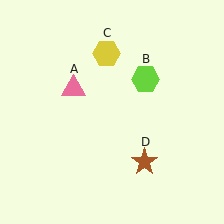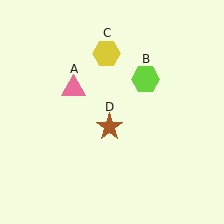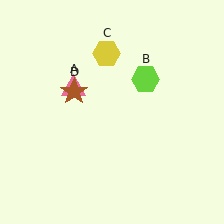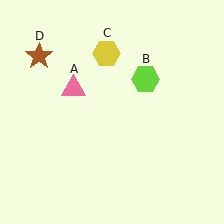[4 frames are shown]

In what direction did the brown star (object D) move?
The brown star (object D) moved up and to the left.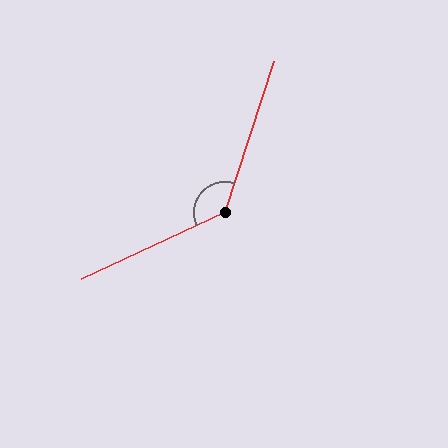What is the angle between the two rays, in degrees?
Approximately 133 degrees.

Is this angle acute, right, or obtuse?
It is obtuse.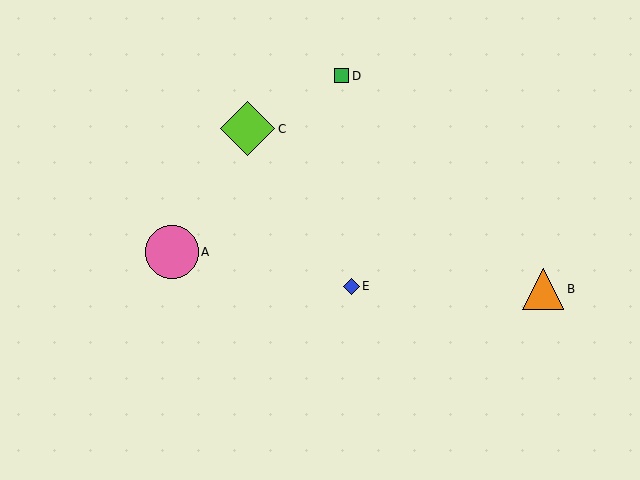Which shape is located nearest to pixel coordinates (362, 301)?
The blue diamond (labeled E) at (351, 286) is nearest to that location.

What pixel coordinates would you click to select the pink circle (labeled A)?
Click at (172, 252) to select the pink circle A.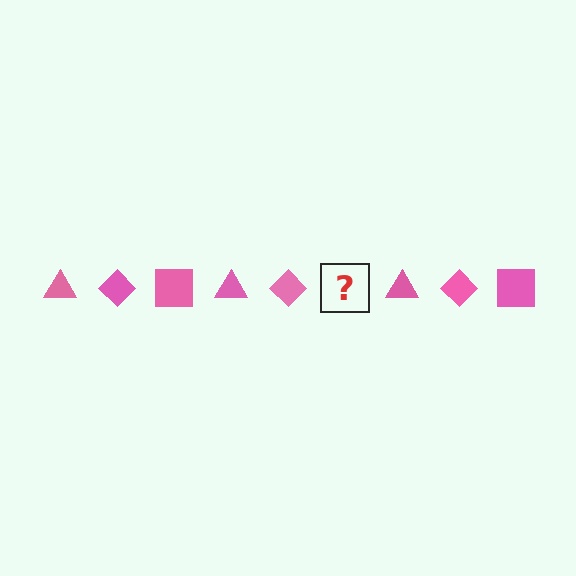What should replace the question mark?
The question mark should be replaced with a pink square.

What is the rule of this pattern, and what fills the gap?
The rule is that the pattern cycles through triangle, diamond, square shapes in pink. The gap should be filled with a pink square.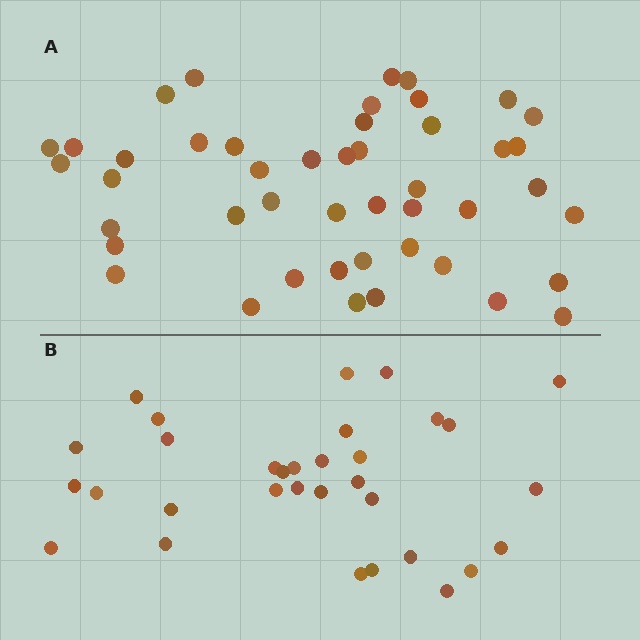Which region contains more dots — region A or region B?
Region A (the top region) has more dots.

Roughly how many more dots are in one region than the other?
Region A has approximately 15 more dots than region B.